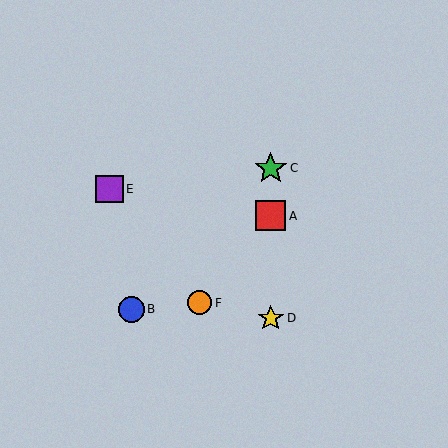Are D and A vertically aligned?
Yes, both are at x≈271.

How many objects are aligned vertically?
3 objects (A, C, D) are aligned vertically.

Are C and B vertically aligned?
No, C is at x≈271 and B is at x≈131.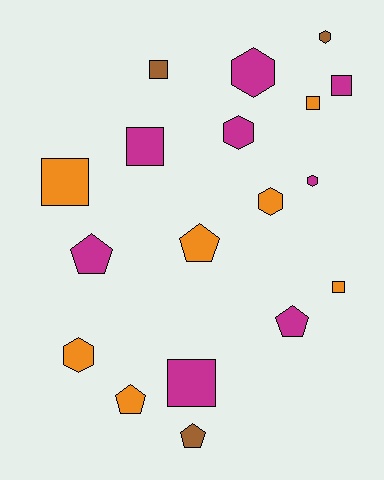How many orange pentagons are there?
There are 2 orange pentagons.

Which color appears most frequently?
Magenta, with 8 objects.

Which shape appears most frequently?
Square, with 7 objects.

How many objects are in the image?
There are 18 objects.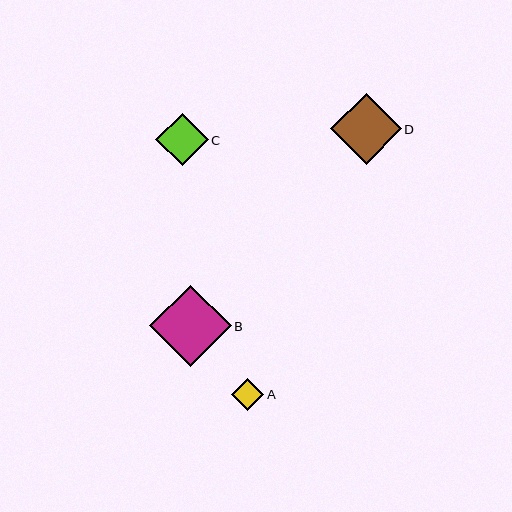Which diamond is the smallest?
Diamond A is the smallest with a size of approximately 32 pixels.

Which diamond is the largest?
Diamond B is the largest with a size of approximately 81 pixels.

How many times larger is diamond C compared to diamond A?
Diamond C is approximately 1.6 times the size of diamond A.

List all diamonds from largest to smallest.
From largest to smallest: B, D, C, A.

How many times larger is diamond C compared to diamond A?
Diamond C is approximately 1.6 times the size of diamond A.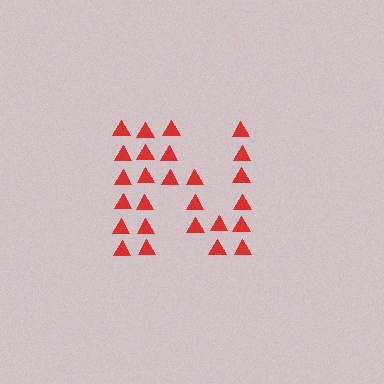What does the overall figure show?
The overall figure shows the letter N.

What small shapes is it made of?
It is made of small triangles.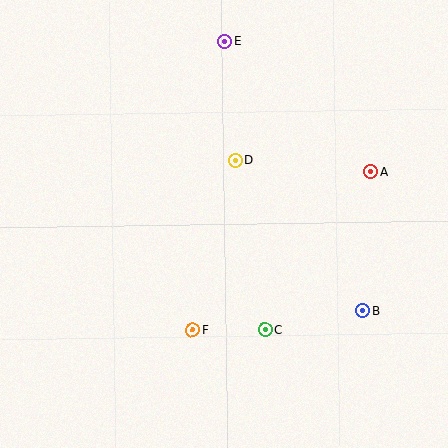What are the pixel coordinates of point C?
Point C is at (265, 330).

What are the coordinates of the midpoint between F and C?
The midpoint between F and C is at (229, 330).